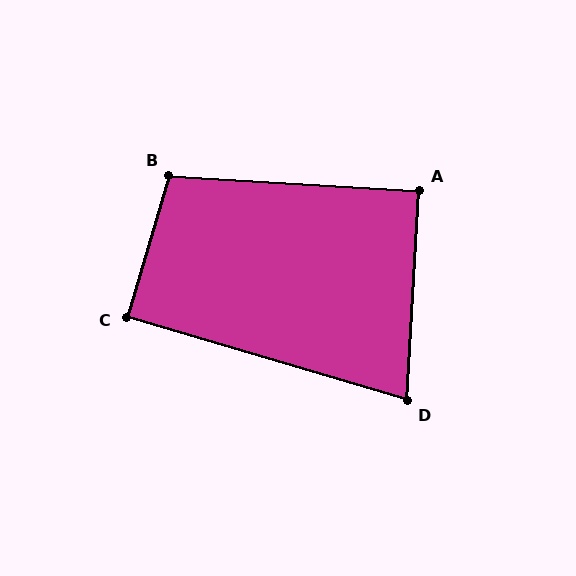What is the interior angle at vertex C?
Approximately 90 degrees (approximately right).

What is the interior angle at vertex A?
Approximately 90 degrees (approximately right).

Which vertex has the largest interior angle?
B, at approximately 103 degrees.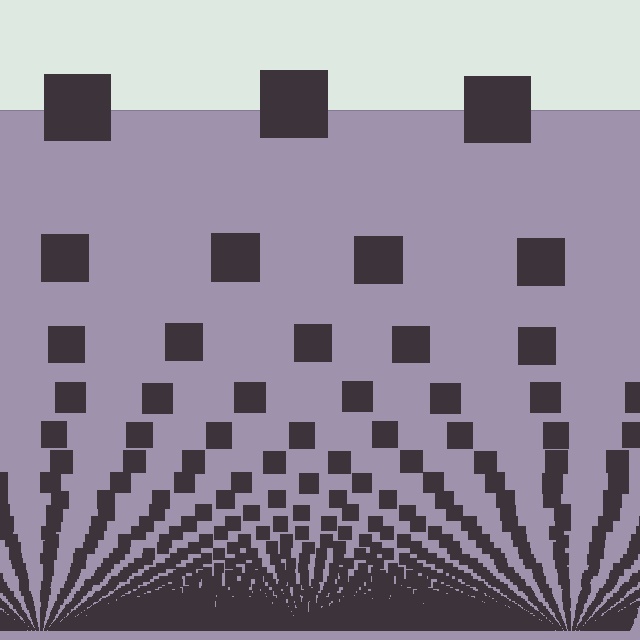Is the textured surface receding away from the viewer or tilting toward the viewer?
The surface appears to tilt toward the viewer. Texture elements get larger and sparser toward the top.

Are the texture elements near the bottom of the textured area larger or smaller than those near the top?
Smaller. The gradient is inverted — elements near the bottom are smaller and denser.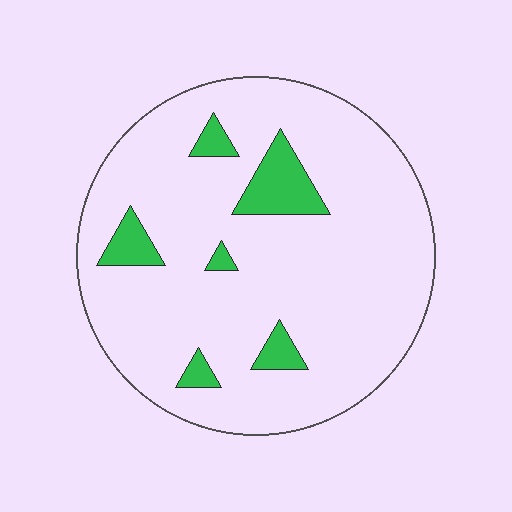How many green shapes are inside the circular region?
6.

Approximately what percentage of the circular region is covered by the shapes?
Approximately 10%.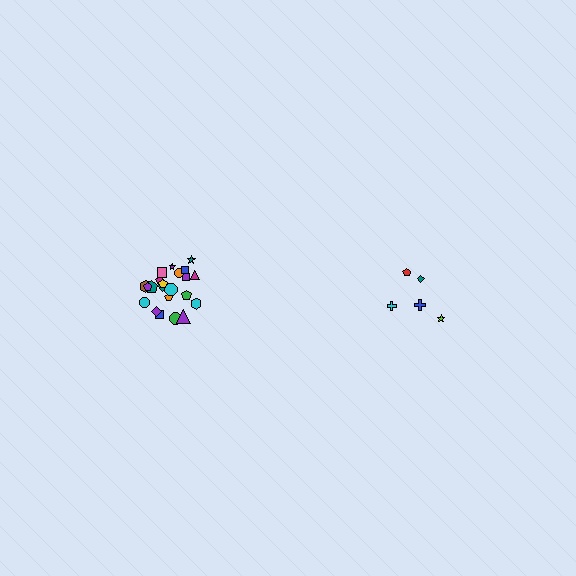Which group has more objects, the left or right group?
The left group.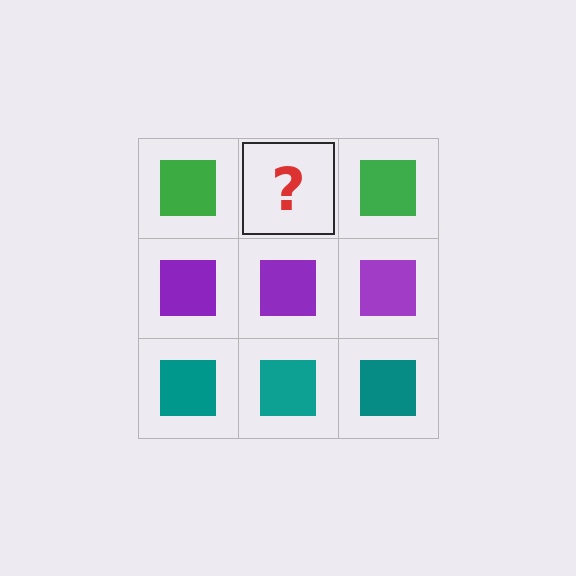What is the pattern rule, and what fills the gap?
The rule is that each row has a consistent color. The gap should be filled with a green square.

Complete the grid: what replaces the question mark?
The question mark should be replaced with a green square.